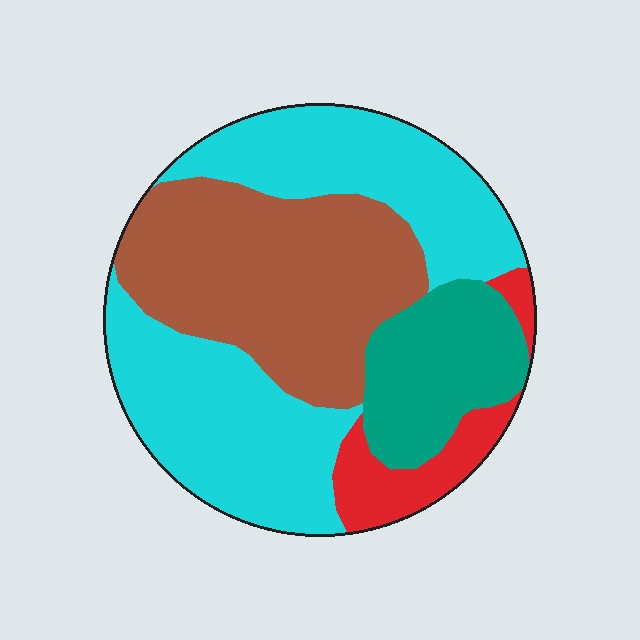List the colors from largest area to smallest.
From largest to smallest: cyan, brown, teal, red.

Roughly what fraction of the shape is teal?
Teal covers around 15% of the shape.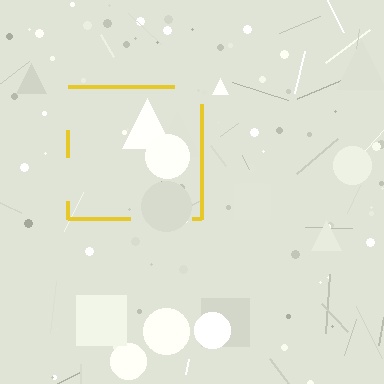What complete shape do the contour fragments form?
The contour fragments form a square.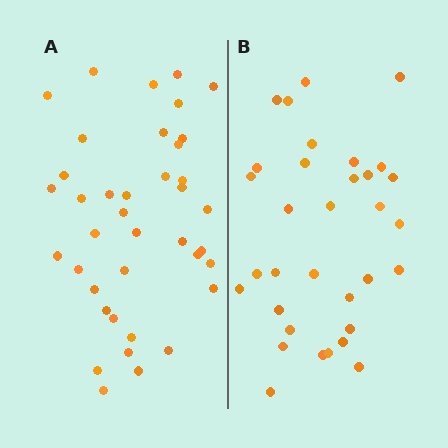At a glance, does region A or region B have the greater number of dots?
Region A (the left region) has more dots.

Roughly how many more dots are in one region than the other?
Region A has about 6 more dots than region B.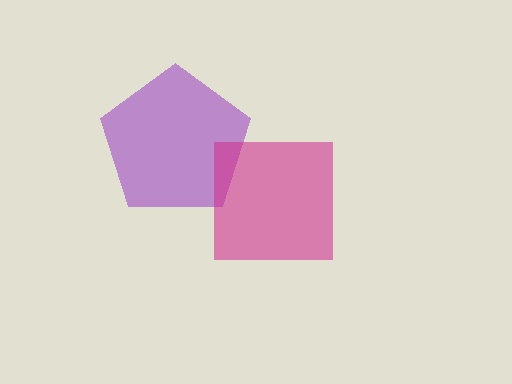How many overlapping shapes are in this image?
There are 2 overlapping shapes in the image.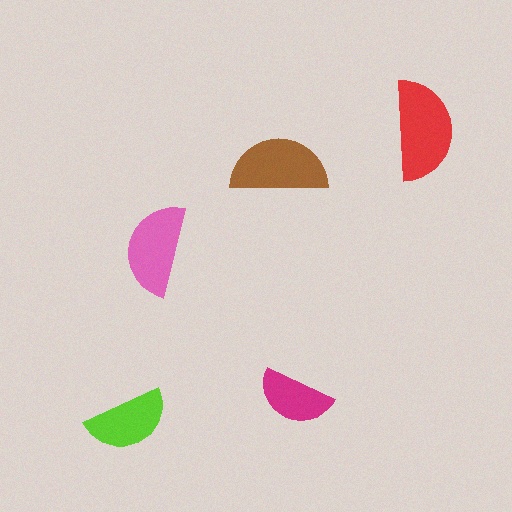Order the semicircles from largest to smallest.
the red one, the brown one, the pink one, the lime one, the magenta one.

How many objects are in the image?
There are 5 objects in the image.